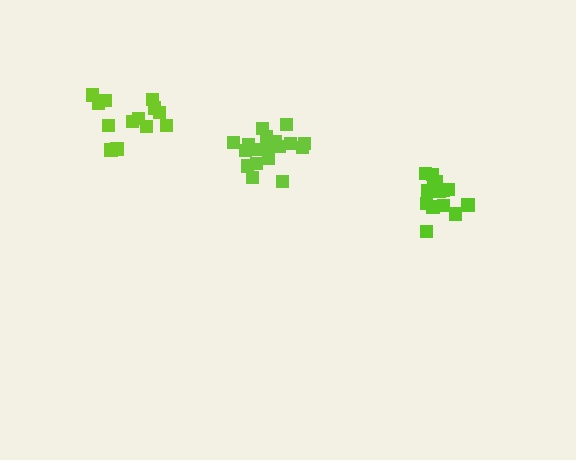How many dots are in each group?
Group 1: 15 dots, Group 2: 18 dots, Group 3: 13 dots (46 total).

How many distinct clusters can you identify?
There are 3 distinct clusters.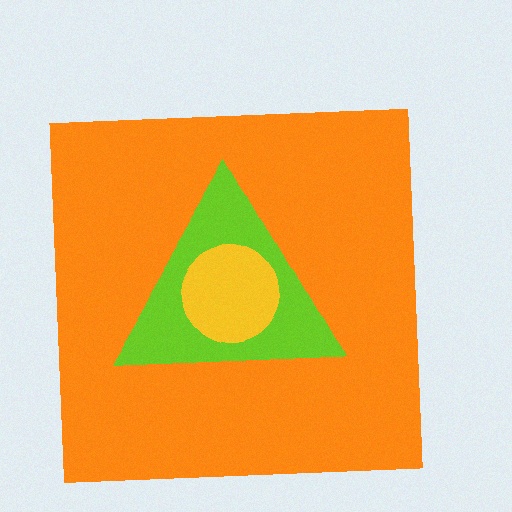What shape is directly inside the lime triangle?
The yellow circle.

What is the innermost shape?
The yellow circle.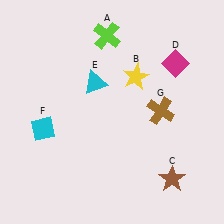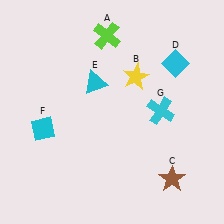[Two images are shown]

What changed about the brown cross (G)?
In Image 1, G is brown. In Image 2, it changed to cyan.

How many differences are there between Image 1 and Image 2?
There are 2 differences between the two images.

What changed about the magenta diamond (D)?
In Image 1, D is magenta. In Image 2, it changed to cyan.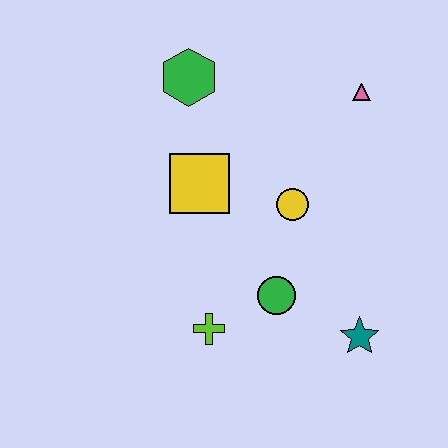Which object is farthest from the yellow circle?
The green hexagon is farthest from the yellow circle.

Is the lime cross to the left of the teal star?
Yes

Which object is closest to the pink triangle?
The yellow circle is closest to the pink triangle.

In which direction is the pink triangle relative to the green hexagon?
The pink triangle is to the right of the green hexagon.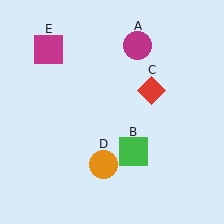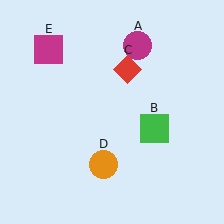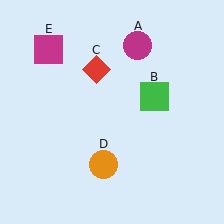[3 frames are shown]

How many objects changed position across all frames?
2 objects changed position: green square (object B), red diamond (object C).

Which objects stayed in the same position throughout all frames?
Magenta circle (object A) and orange circle (object D) and magenta square (object E) remained stationary.